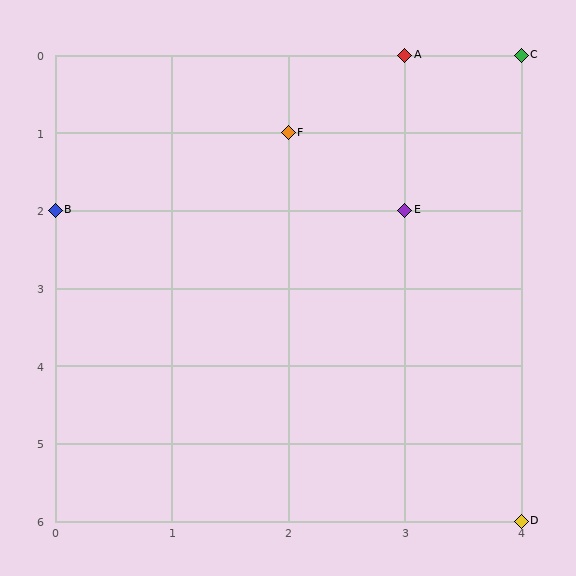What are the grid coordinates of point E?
Point E is at grid coordinates (3, 2).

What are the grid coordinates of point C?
Point C is at grid coordinates (4, 0).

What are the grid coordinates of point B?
Point B is at grid coordinates (0, 2).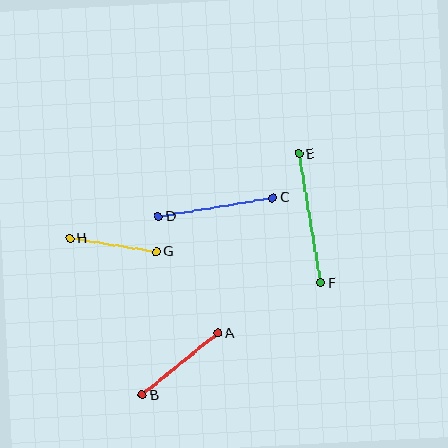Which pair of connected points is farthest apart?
Points E and F are farthest apart.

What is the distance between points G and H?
The distance is approximately 88 pixels.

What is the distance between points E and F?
The distance is approximately 130 pixels.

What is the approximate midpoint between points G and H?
The midpoint is at approximately (113, 245) pixels.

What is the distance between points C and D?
The distance is approximately 116 pixels.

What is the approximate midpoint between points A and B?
The midpoint is at approximately (180, 364) pixels.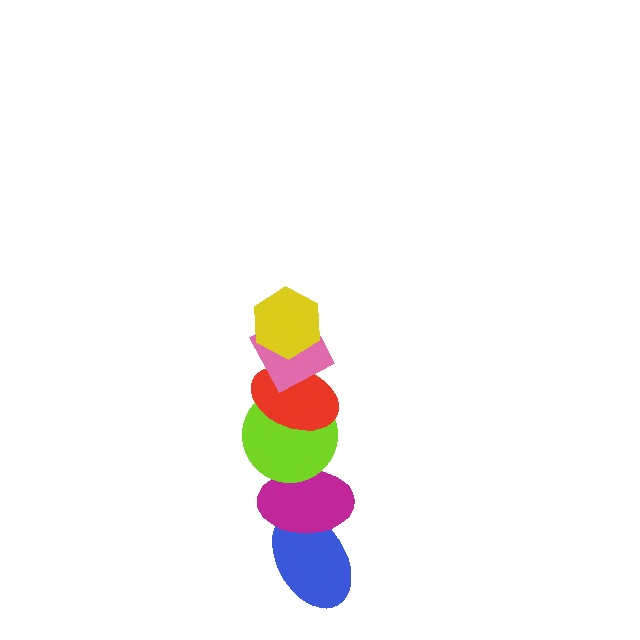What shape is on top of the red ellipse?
The pink diamond is on top of the red ellipse.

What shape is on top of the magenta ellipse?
The lime circle is on top of the magenta ellipse.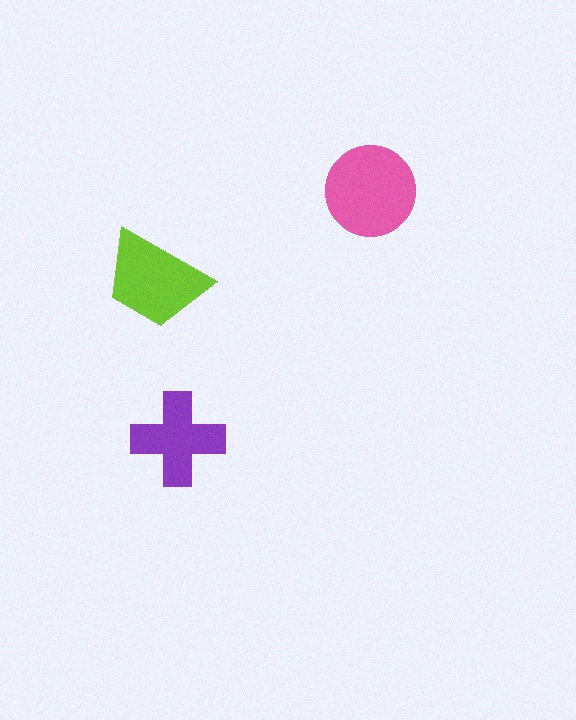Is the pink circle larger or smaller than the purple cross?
Larger.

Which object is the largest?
The pink circle.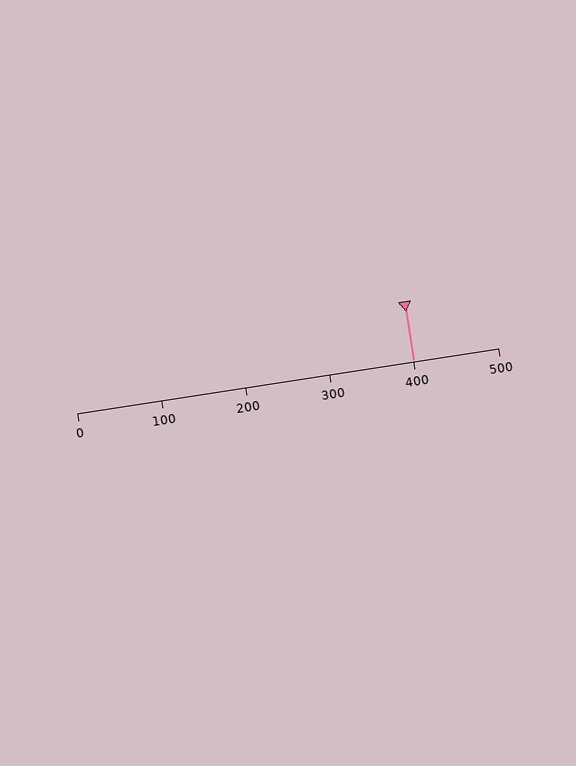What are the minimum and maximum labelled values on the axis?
The axis runs from 0 to 500.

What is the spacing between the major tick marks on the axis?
The major ticks are spaced 100 apart.